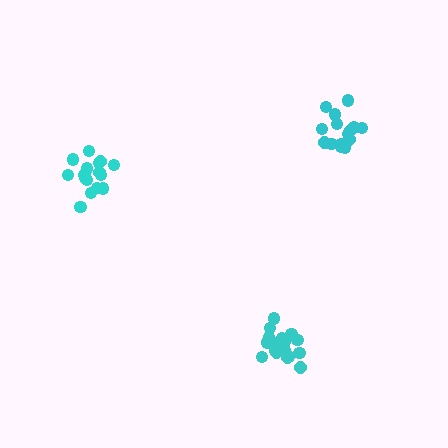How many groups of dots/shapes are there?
There are 3 groups.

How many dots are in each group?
Group 1: 18 dots, Group 2: 17 dots, Group 3: 16 dots (51 total).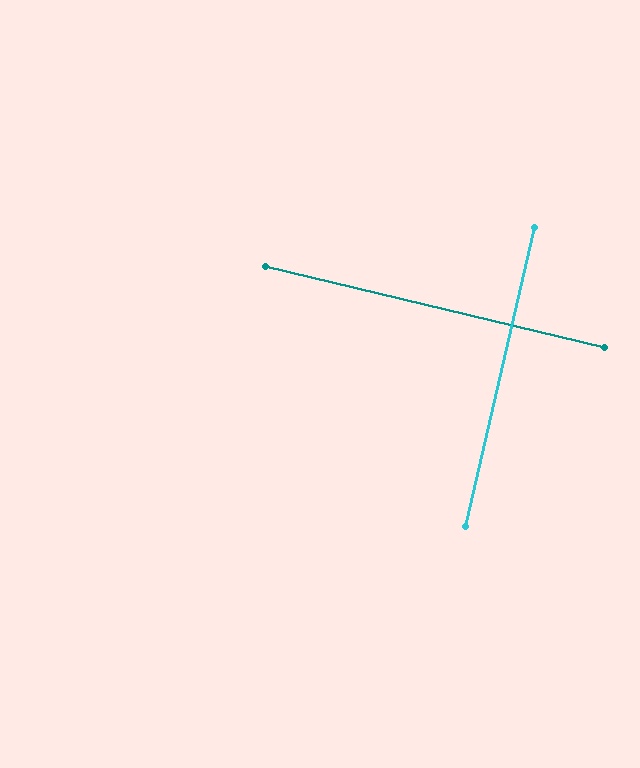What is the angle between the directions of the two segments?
Approximately 90 degrees.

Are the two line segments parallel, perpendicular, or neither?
Perpendicular — they meet at approximately 90°.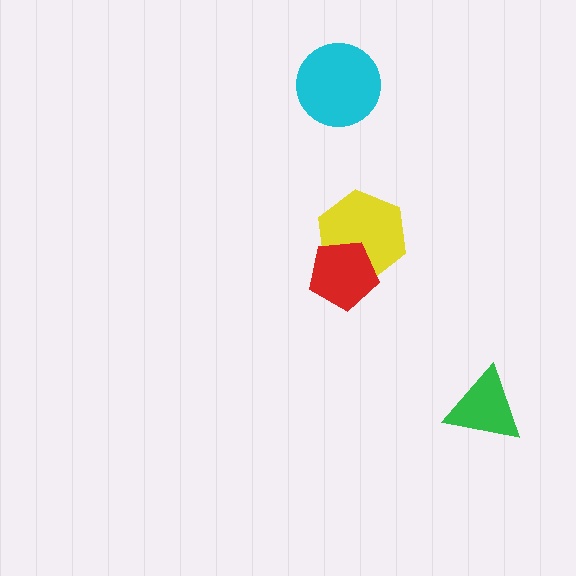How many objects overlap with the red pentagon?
1 object overlaps with the red pentagon.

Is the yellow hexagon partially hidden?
Yes, it is partially covered by another shape.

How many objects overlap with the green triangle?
0 objects overlap with the green triangle.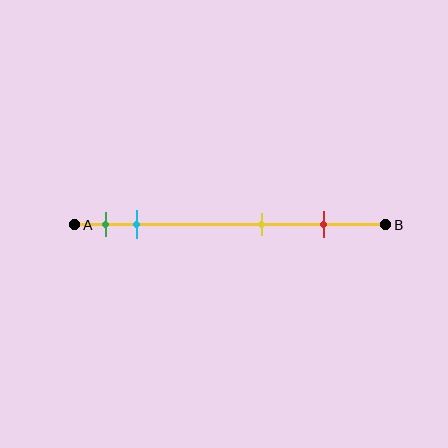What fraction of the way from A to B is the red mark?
The red mark is approximately 80% (0.8) of the way from A to B.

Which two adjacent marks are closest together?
The green and cyan marks are the closest adjacent pair.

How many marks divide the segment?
There are 4 marks dividing the segment.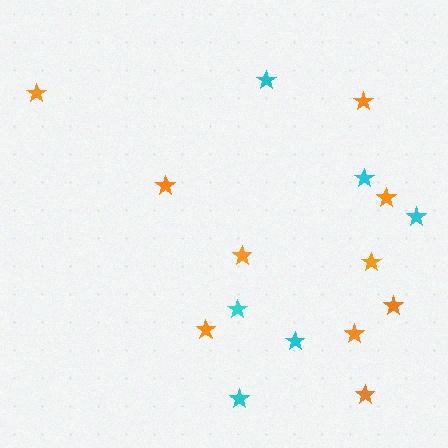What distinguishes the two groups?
There are 2 groups: one group of cyan stars (6) and one group of orange stars (10).